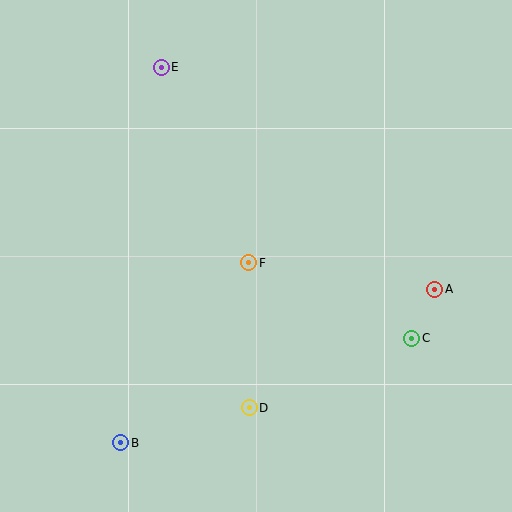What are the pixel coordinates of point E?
Point E is at (161, 67).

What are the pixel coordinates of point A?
Point A is at (435, 289).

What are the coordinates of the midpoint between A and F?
The midpoint between A and F is at (342, 276).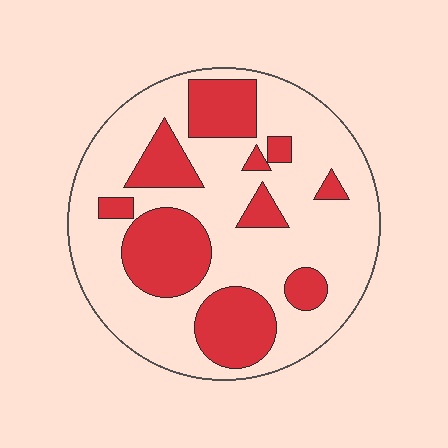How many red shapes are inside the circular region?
10.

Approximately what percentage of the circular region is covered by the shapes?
Approximately 30%.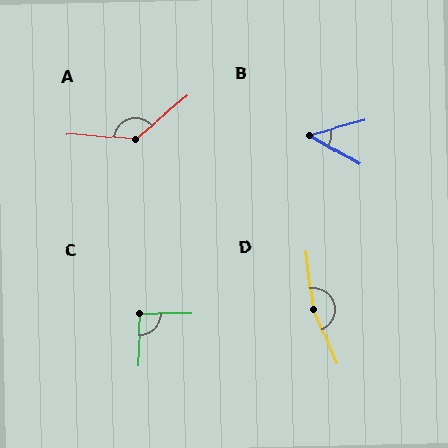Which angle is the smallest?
B, at approximately 45 degrees.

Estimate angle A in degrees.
Approximately 135 degrees.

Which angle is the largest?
D, at approximately 164 degrees.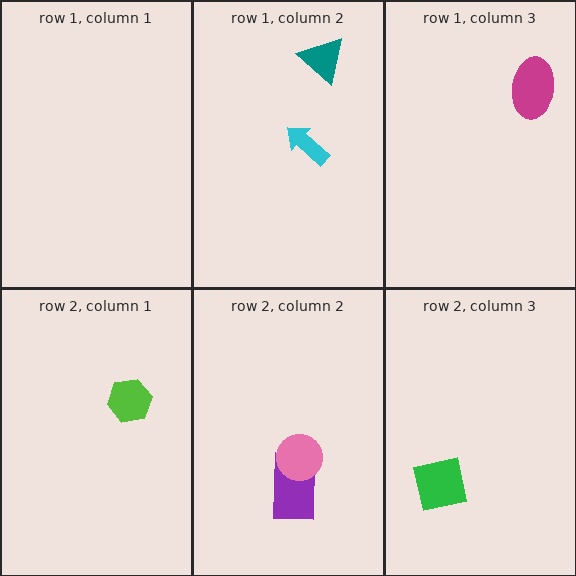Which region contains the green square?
The row 2, column 3 region.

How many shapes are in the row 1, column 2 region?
2.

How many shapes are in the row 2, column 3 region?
1.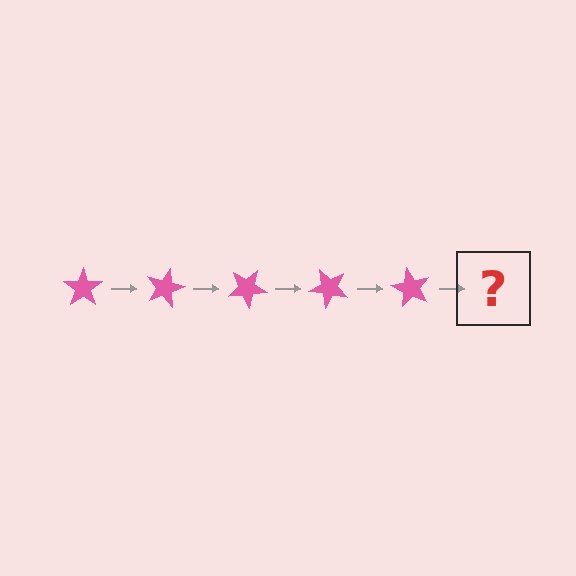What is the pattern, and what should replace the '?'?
The pattern is that the star rotates 15 degrees each step. The '?' should be a pink star rotated 75 degrees.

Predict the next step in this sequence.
The next step is a pink star rotated 75 degrees.